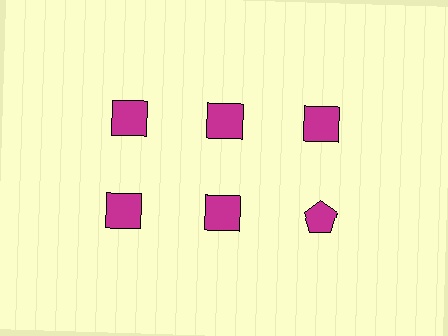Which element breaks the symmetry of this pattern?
The magenta pentagon in the second row, center column breaks the symmetry. All other shapes are magenta squares.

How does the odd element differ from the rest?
It has a different shape: pentagon instead of square.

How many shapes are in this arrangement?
There are 6 shapes arranged in a grid pattern.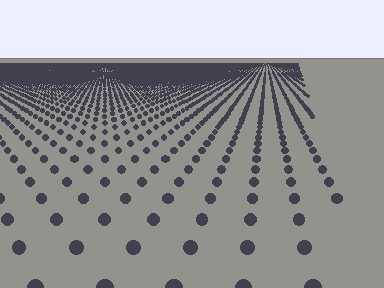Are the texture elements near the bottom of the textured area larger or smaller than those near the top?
Larger. Near the bottom, elements are closer to the viewer and appear at a bigger on-screen size.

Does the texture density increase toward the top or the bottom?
Density increases toward the top.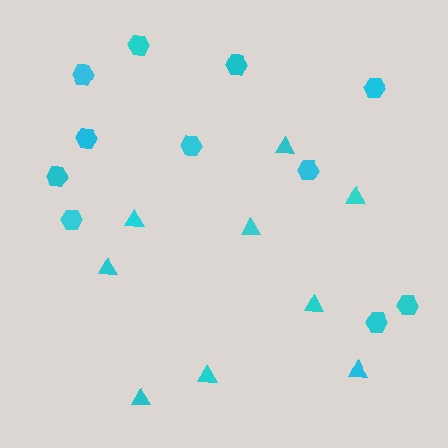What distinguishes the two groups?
There are 2 groups: one group of triangles (9) and one group of hexagons (11).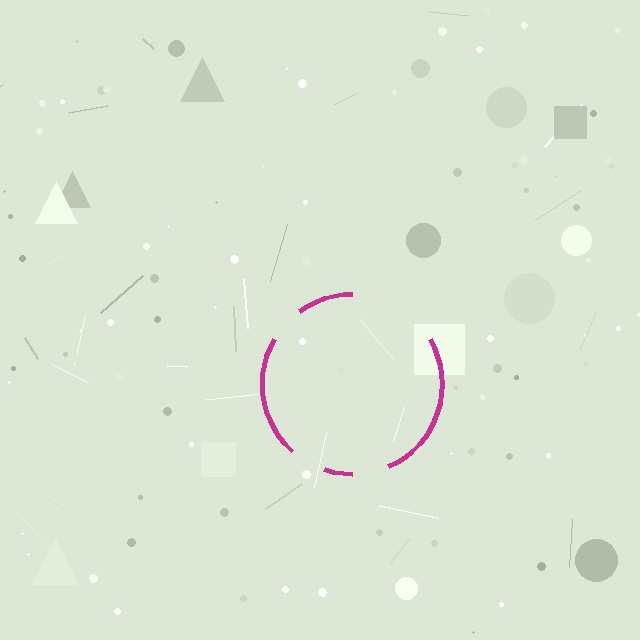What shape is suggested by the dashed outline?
The dashed outline suggests a circle.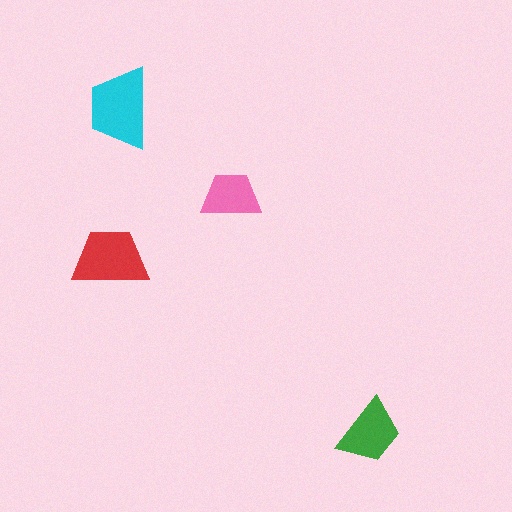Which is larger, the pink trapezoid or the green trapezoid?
The green one.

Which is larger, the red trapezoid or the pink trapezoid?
The red one.